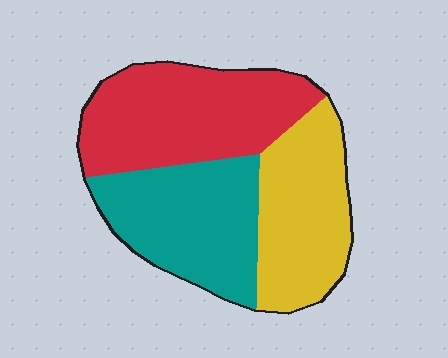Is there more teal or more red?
Red.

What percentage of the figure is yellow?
Yellow takes up about one third (1/3) of the figure.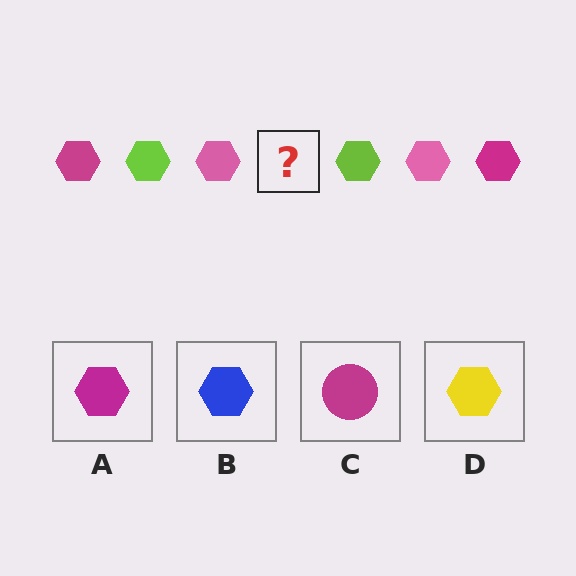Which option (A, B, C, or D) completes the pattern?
A.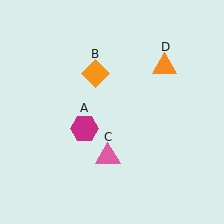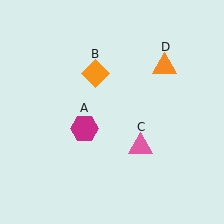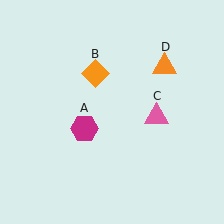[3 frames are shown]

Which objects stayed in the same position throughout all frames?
Magenta hexagon (object A) and orange diamond (object B) and orange triangle (object D) remained stationary.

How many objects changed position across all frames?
1 object changed position: pink triangle (object C).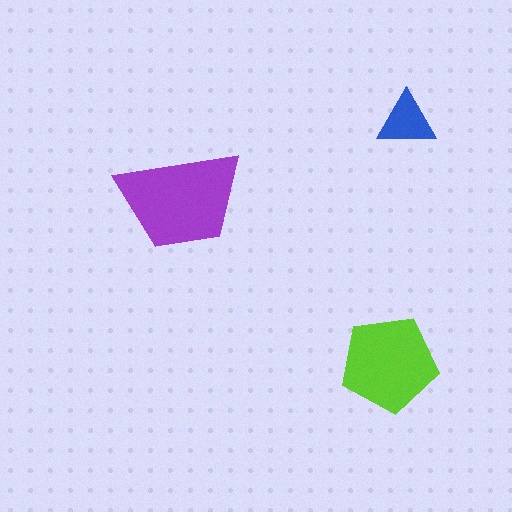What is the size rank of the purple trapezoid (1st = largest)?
1st.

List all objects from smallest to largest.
The blue triangle, the lime pentagon, the purple trapezoid.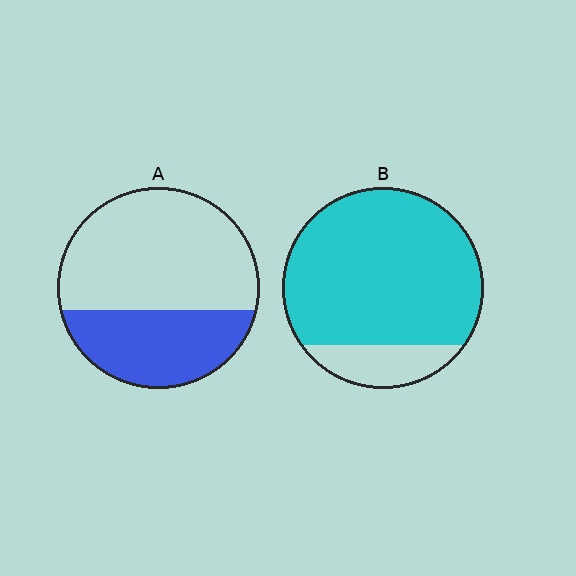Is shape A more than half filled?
No.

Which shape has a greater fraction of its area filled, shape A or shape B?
Shape B.